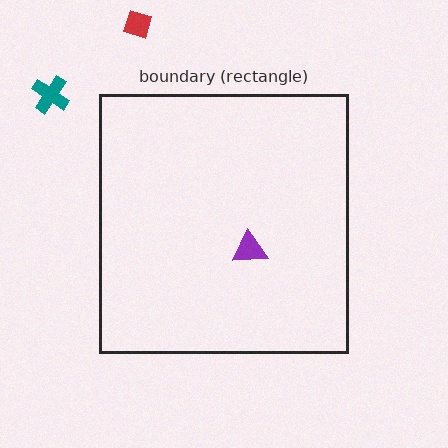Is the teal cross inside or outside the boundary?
Outside.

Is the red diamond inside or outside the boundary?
Outside.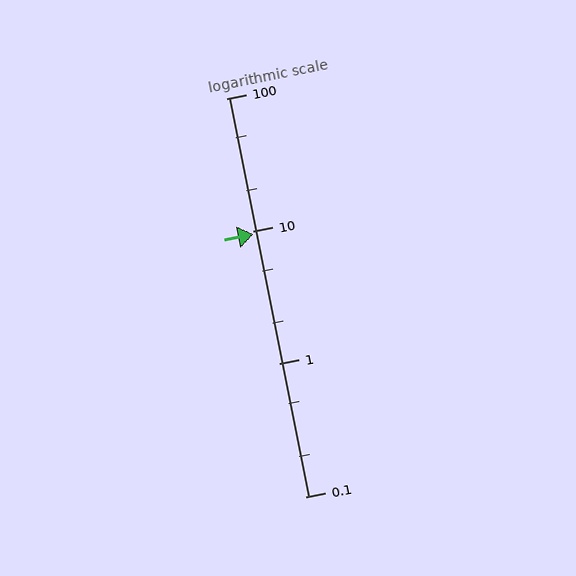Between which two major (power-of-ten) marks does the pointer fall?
The pointer is between 1 and 10.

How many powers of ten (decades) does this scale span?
The scale spans 3 decades, from 0.1 to 100.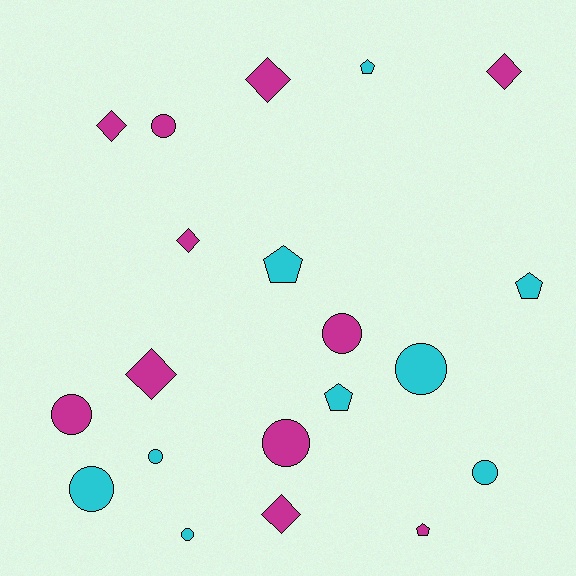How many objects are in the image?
There are 20 objects.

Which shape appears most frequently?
Circle, with 9 objects.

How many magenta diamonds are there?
There are 6 magenta diamonds.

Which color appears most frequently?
Magenta, with 11 objects.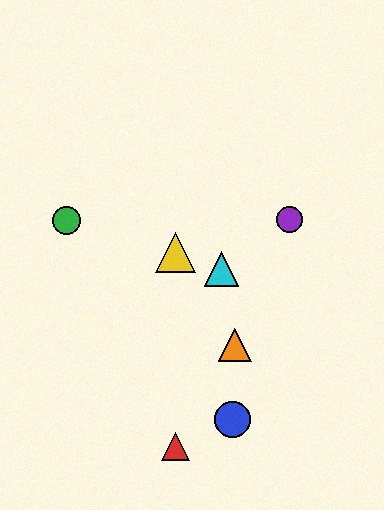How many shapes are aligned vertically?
2 shapes (the red triangle, the yellow triangle) are aligned vertically.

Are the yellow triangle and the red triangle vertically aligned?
Yes, both are at x≈176.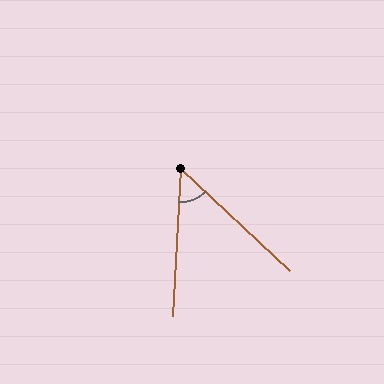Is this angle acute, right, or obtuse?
It is acute.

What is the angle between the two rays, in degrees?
Approximately 50 degrees.